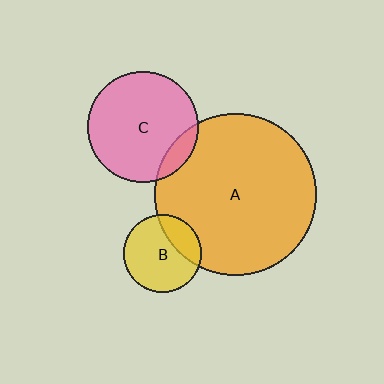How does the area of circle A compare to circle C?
Approximately 2.1 times.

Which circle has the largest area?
Circle A (orange).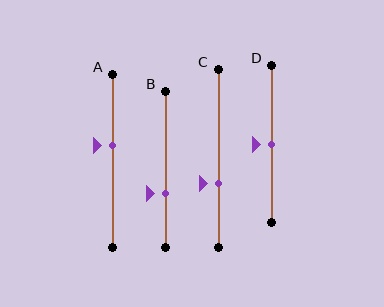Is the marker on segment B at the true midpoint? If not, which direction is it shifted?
No, the marker on segment B is shifted downward by about 16% of the segment length.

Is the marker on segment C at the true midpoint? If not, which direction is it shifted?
No, the marker on segment C is shifted downward by about 15% of the segment length.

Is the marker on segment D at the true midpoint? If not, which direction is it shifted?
Yes, the marker on segment D is at the true midpoint.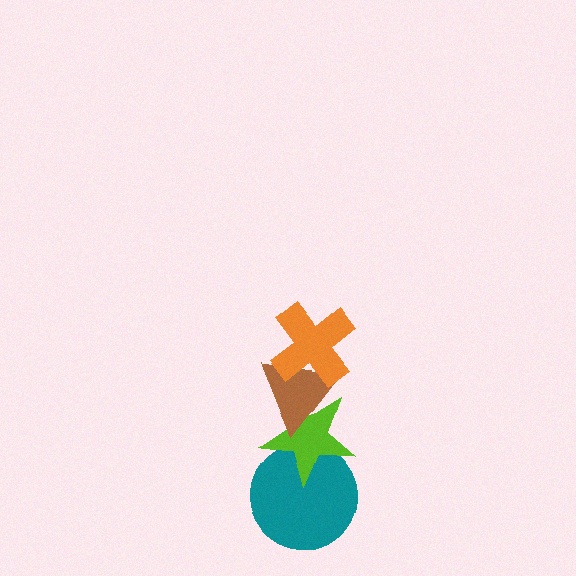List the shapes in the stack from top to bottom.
From top to bottom: the orange cross, the brown triangle, the lime star, the teal circle.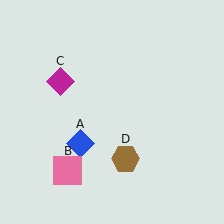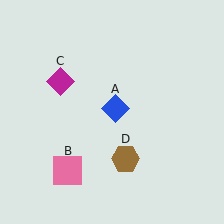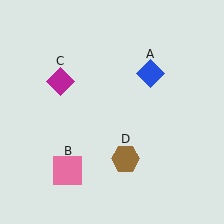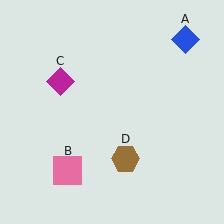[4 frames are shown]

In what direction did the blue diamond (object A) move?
The blue diamond (object A) moved up and to the right.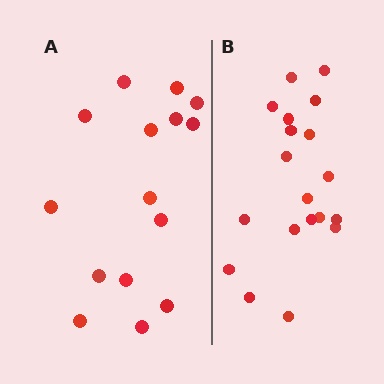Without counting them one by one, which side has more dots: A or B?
Region B (the right region) has more dots.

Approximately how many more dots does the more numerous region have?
Region B has about 4 more dots than region A.